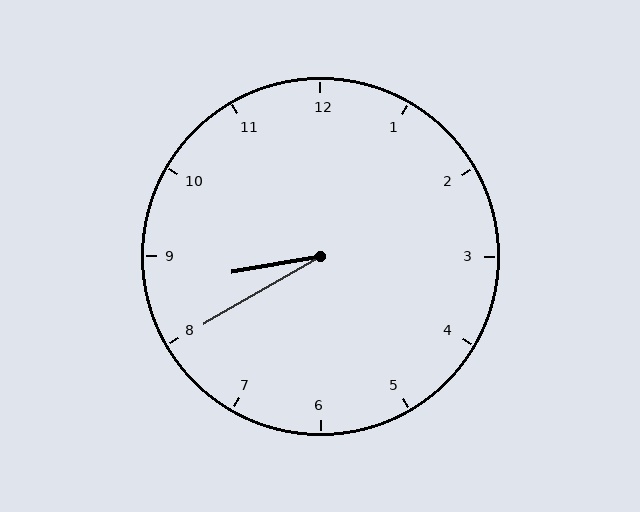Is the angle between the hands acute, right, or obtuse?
It is acute.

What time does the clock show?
8:40.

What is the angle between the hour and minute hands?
Approximately 20 degrees.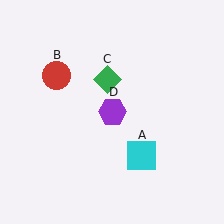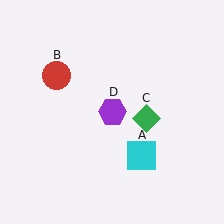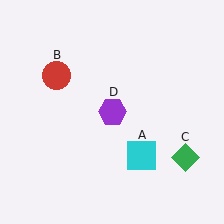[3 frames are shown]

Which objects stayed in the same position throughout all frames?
Cyan square (object A) and red circle (object B) and purple hexagon (object D) remained stationary.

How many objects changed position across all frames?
1 object changed position: green diamond (object C).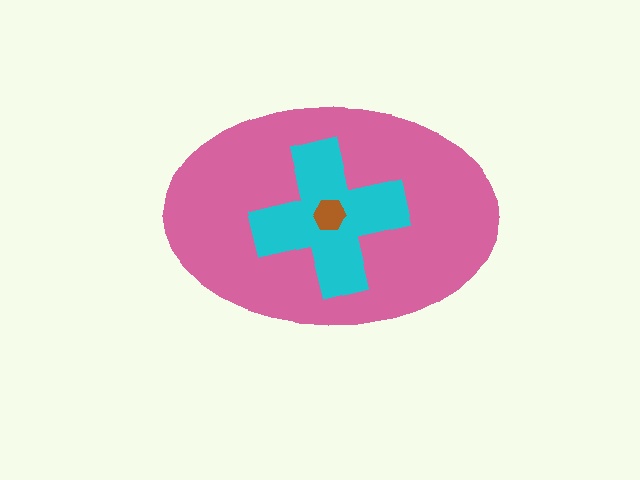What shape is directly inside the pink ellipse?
The cyan cross.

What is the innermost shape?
The brown hexagon.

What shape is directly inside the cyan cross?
The brown hexagon.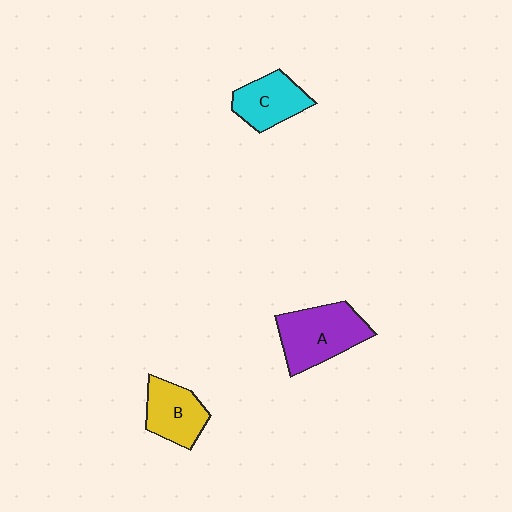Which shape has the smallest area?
Shape C (cyan).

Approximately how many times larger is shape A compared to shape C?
Approximately 1.4 times.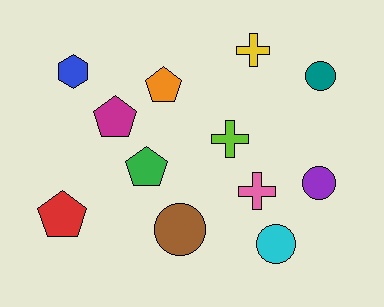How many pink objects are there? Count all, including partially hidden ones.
There is 1 pink object.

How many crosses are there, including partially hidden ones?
There are 3 crosses.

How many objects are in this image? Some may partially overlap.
There are 12 objects.